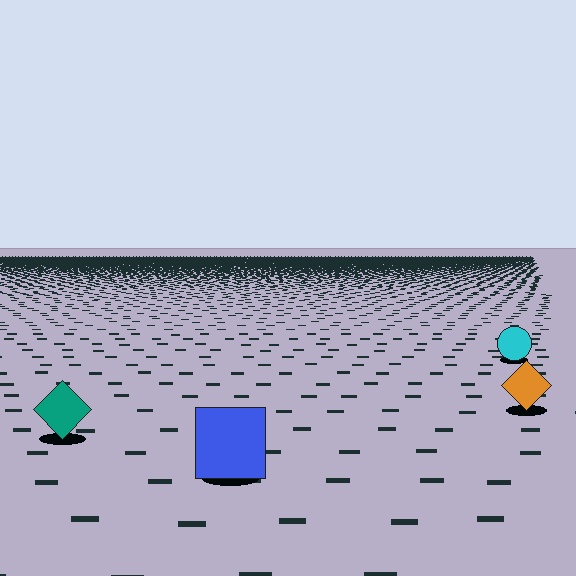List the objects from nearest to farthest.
From nearest to farthest: the blue square, the teal diamond, the orange diamond, the cyan circle.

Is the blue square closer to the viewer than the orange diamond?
Yes. The blue square is closer — you can tell from the texture gradient: the ground texture is coarser near it.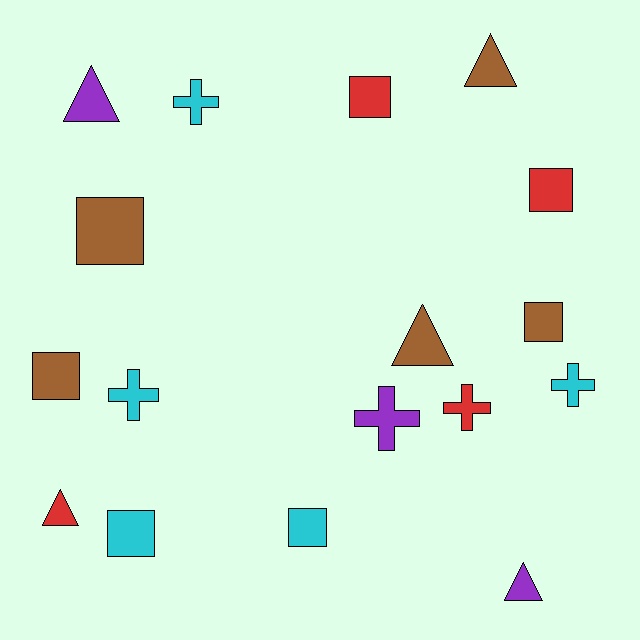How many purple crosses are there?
There is 1 purple cross.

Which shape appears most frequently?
Square, with 7 objects.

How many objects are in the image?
There are 17 objects.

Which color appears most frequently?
Brown, with 5 objects.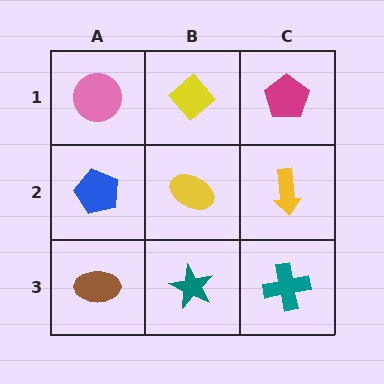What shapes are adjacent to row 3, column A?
A blue pentagon (row 2, column A), a teal star (row 3, column B).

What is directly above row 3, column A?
A blue pentagon.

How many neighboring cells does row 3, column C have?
2.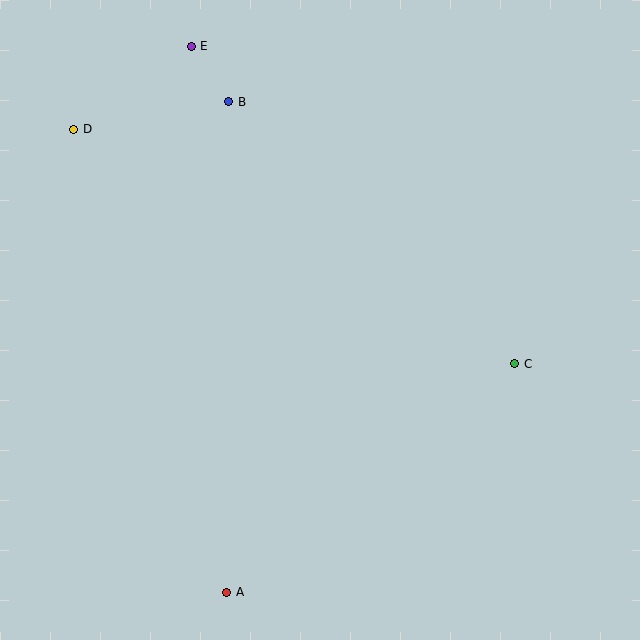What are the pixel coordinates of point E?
Point E is at (191, 46).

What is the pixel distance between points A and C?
The distance between A and C is 368 pixels.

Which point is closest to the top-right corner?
Point C is closest to the top-right corner.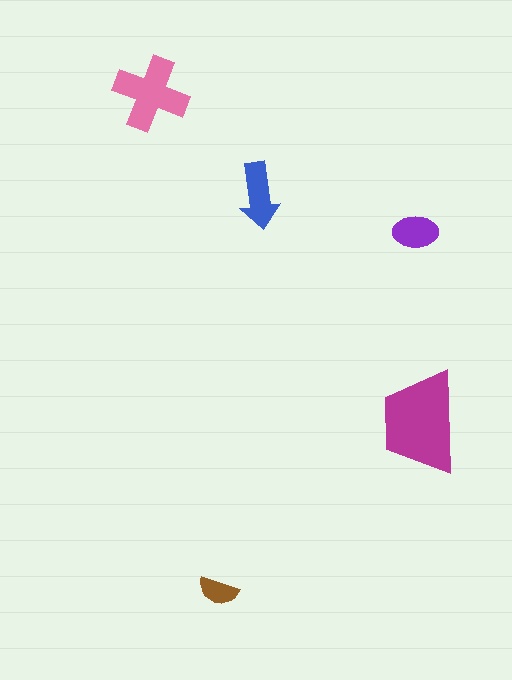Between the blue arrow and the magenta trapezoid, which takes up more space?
The magenta trapezoid.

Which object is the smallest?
The brown semicircle.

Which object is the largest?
The magenta trapezoid.